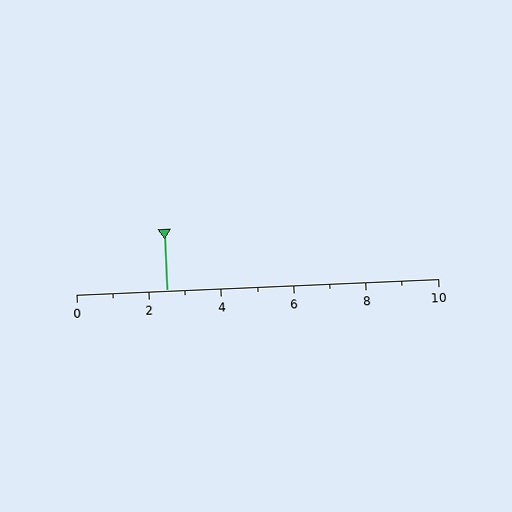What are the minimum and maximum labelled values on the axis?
The axis runs from 0 to 10.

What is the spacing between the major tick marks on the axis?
The major ticks are spaced 2 apart.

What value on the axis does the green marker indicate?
The marker indicates approximately 2.5.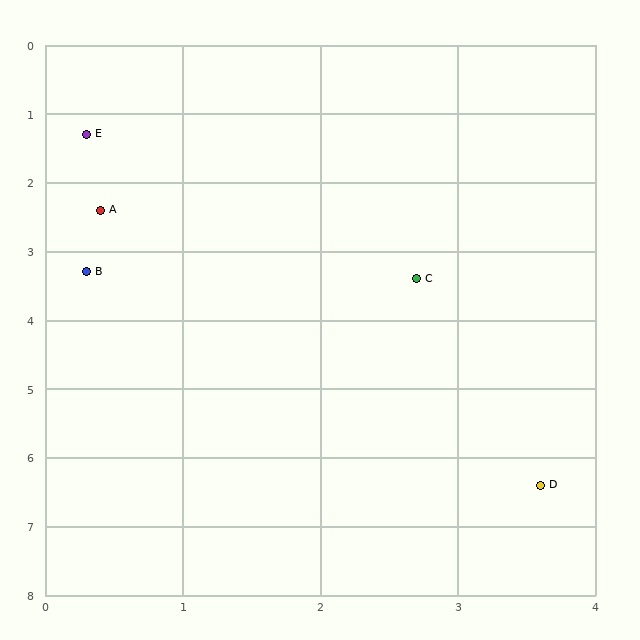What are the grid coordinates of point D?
Point D is at approximately (3.6, 6.4).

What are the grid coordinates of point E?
Point E is at approximately (0.3, 1.3).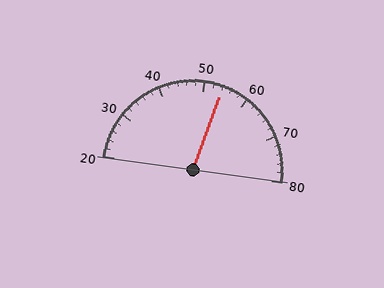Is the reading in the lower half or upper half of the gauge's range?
The reading is in the upper half of the range (20 to 80).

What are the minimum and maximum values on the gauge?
The gauge ranges from 20 to 80.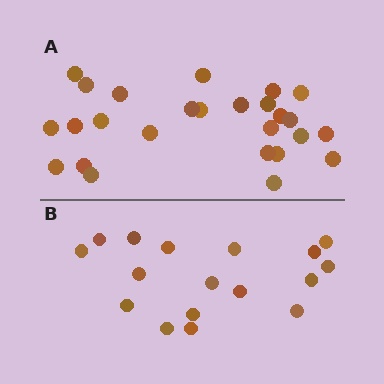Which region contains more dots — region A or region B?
Region A (the top region) has more dots.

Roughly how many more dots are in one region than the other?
Region A has roughly 8 or so more dots than region B.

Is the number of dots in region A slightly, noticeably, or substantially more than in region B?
Region A has substantially more. The ratio is roughly 1.5 to 1.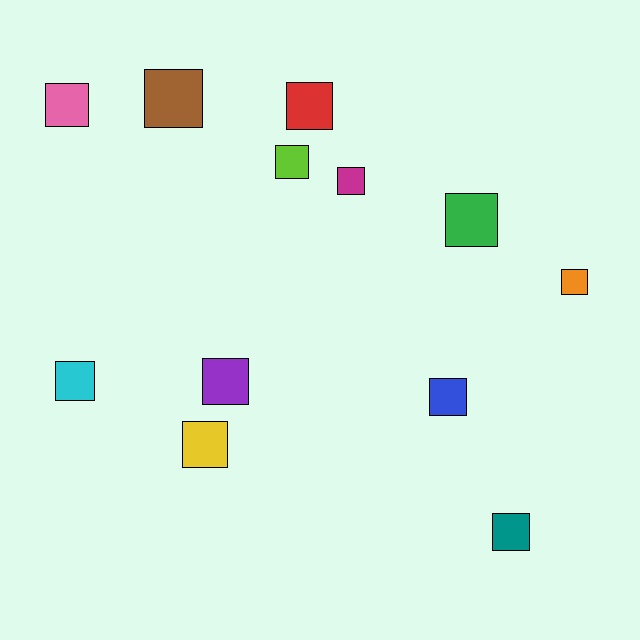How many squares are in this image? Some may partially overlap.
There are 12 squares.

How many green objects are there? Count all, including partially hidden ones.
There is 1 green object.